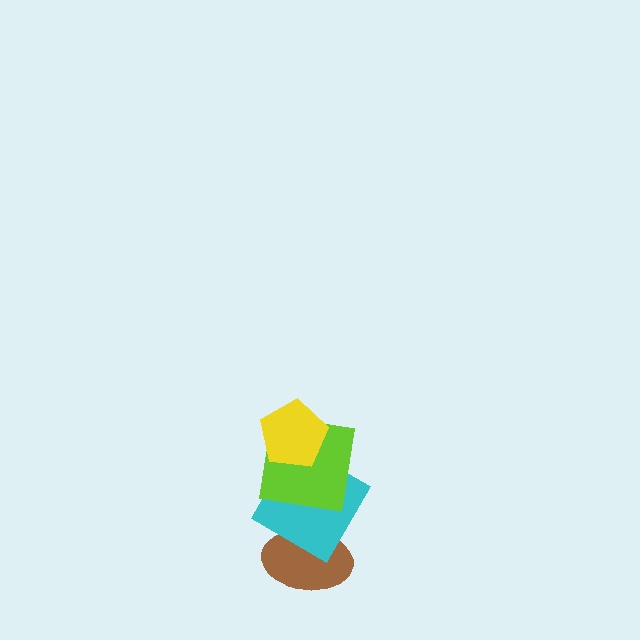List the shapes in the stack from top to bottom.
From top to bottom: the yellow pentagon, the lime square, the cyan square, the brown ellipse.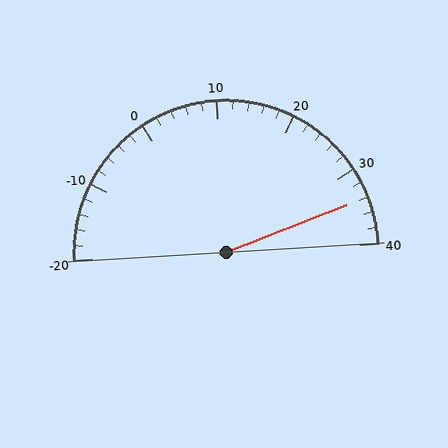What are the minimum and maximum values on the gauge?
The gauge ranges from -20 to 40.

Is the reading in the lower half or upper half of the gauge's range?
The reading is in the upper half of the range (-20 to 40).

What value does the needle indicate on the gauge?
The needle indicates approximately 34.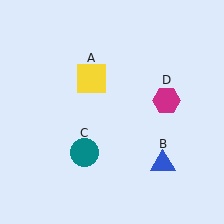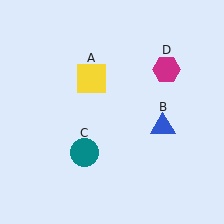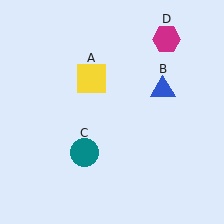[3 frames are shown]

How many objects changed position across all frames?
2 objects changed position: blue triangle (object B), magenta hexagon (object D).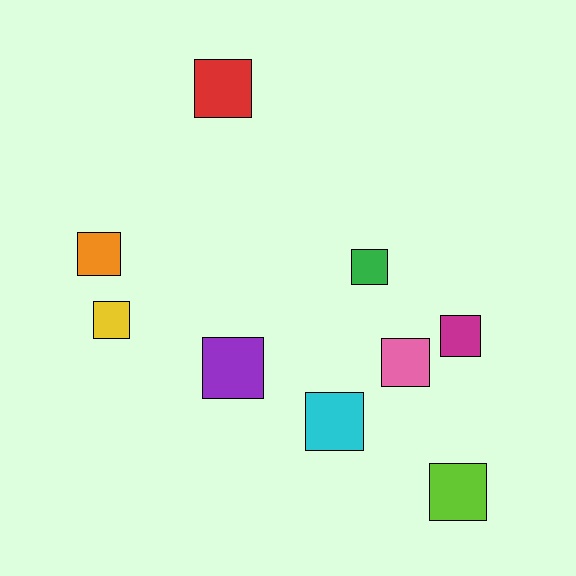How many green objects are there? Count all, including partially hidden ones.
There is 1 green object.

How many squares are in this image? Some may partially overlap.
There are 9 squares.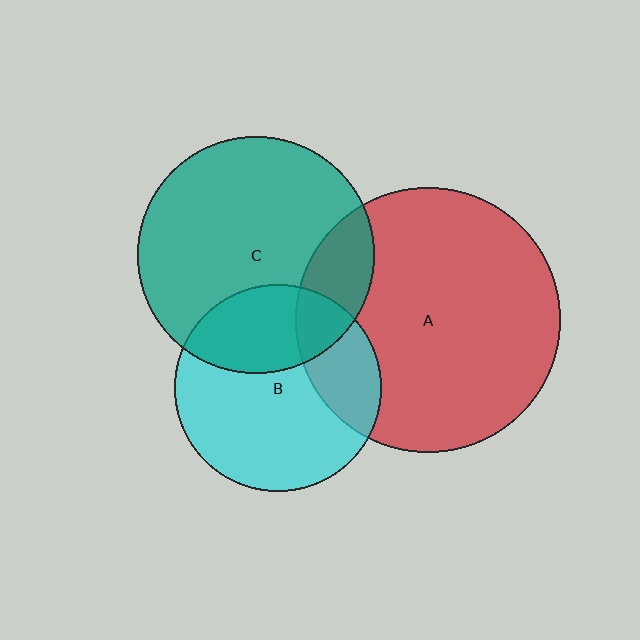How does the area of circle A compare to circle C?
Approximately 1.2 times.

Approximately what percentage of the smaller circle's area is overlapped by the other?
Approximately 30%.